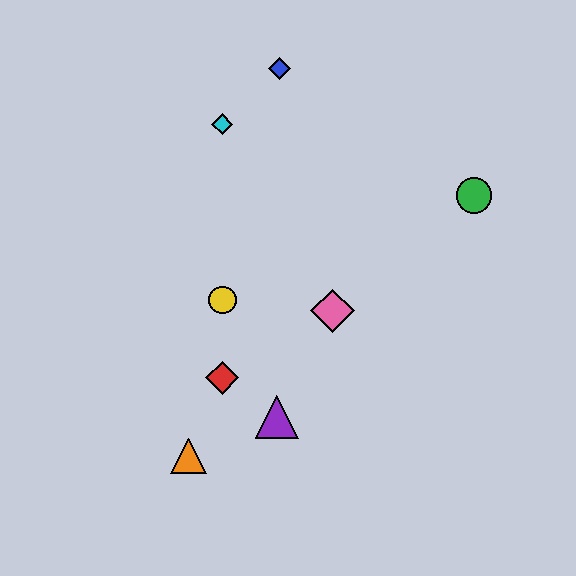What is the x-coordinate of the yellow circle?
The yellow circle is at x≈222.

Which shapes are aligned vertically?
The red diamond, the yellow circle, the cyan diamond are aligned vertically.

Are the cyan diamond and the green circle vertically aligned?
No, the cyan diamond is at x≈222 and the green circle is at x≈474.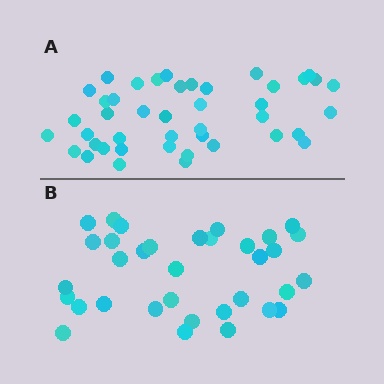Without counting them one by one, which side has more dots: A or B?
Region A (the top region) has more dots.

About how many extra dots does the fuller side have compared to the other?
Region A has roughly 8 or so more dots than region B.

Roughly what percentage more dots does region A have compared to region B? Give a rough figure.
About 25% more.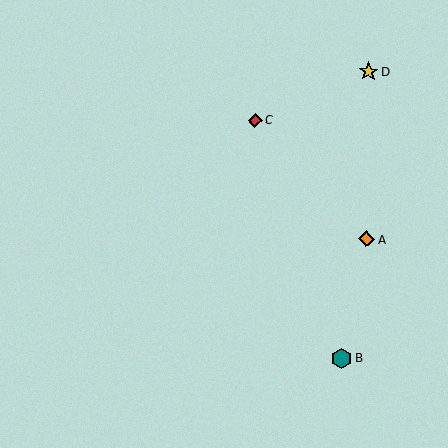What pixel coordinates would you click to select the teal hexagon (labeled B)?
Click at (341, 358) to select the teal hexagon B.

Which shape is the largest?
The teal hexagon (labeled B) is the largest.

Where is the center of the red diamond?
The center of the red diamond is at (255, 120).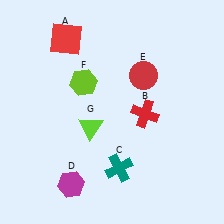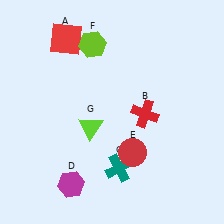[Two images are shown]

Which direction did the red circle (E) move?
The red circle (E) moved down.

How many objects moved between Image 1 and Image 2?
2 objects moved between the two images.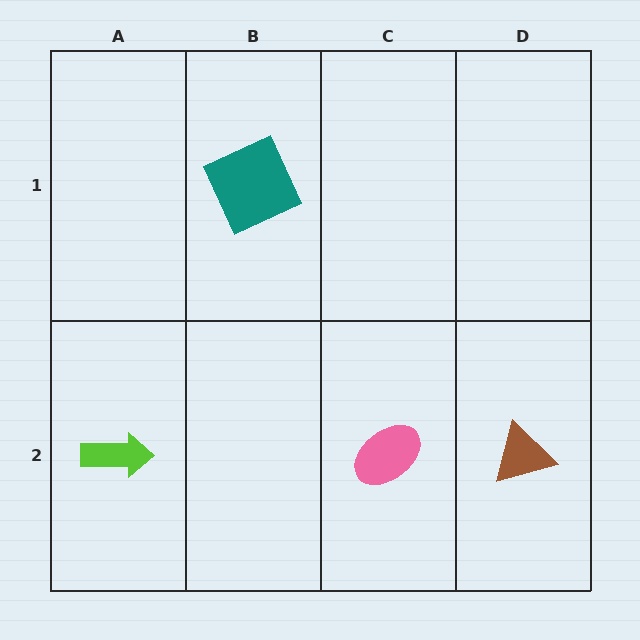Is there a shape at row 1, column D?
No, that cell is empty.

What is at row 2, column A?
A lime arrow.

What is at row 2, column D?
A brown triangle.